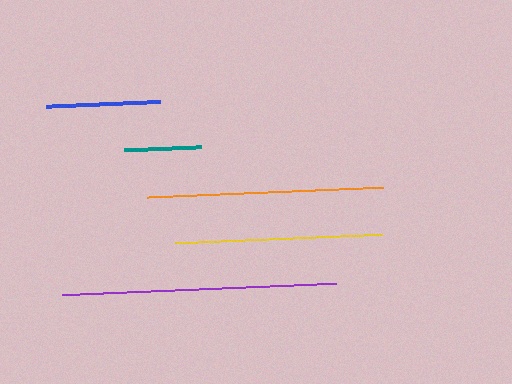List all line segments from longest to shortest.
From longest to shortest: purple, orange, yellow, blue, teal.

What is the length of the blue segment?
The blue segment is approximately 114 pixels long.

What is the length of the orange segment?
The orange segment is approximately 236 pixels long.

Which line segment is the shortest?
The teal line is the shortest at approximately 78 pixels.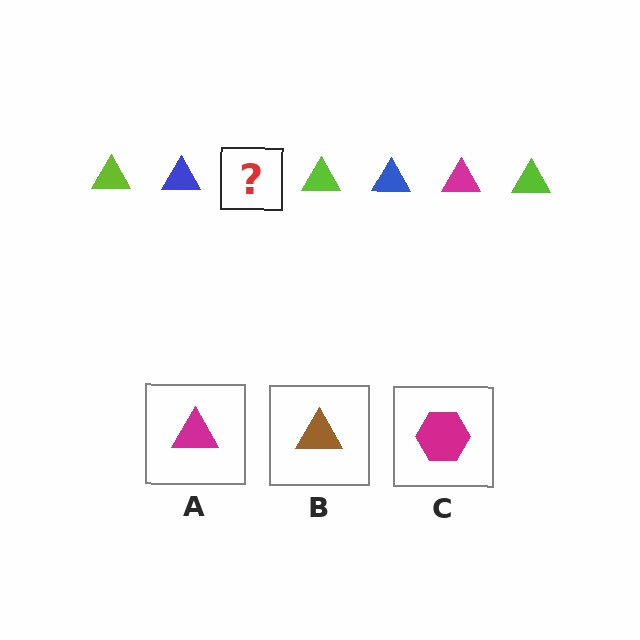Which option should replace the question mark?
Option A.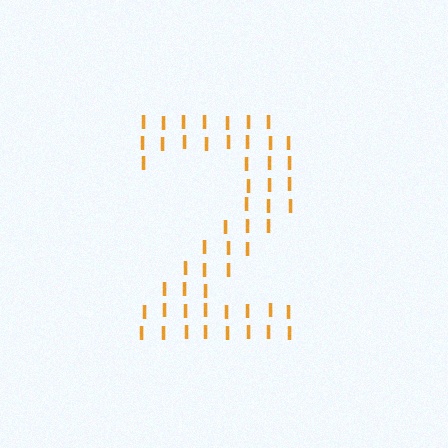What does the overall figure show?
The overall figure shows the digit 2.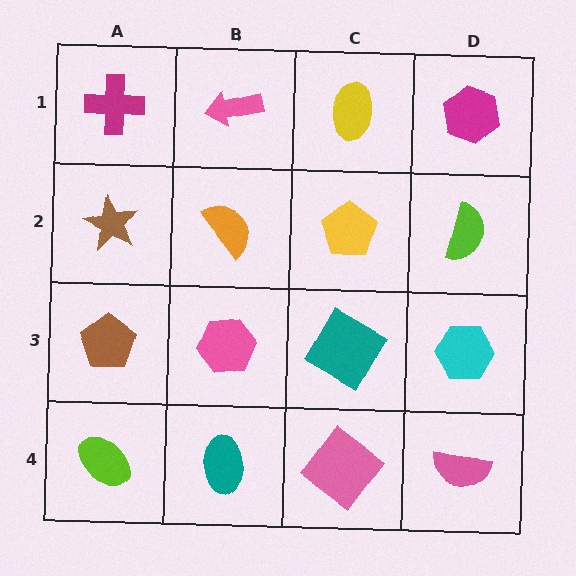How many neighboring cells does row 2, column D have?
3.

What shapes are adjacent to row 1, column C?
A yellow pentagon (row 2, column C), a pink arrow (row 1, column B), a magenta hexagon (row 1, column D).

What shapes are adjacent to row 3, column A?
A brown star (row 2, column A), a lime ellipse (row 4, column A), a pink hexagon (row 3, column B).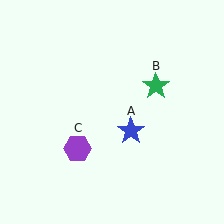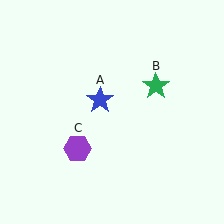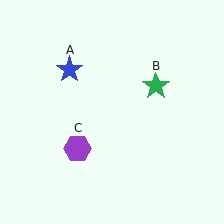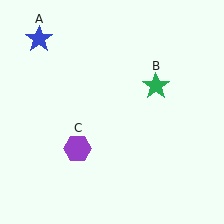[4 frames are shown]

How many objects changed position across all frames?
1 object changed position: blue star (object A).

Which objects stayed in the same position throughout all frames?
Green star (object B) and purple hexagon (object C) remained stationary.